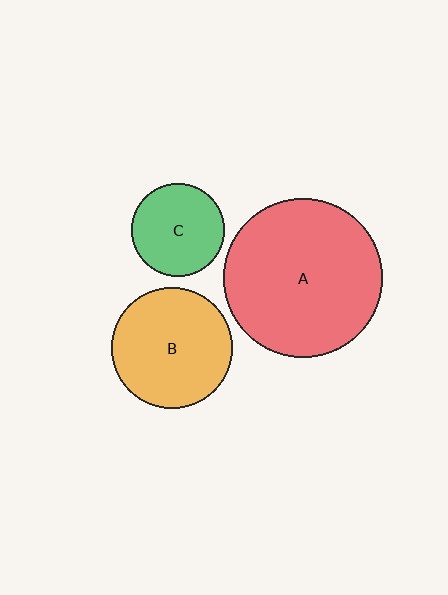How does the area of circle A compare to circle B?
Approximately 1.7 times.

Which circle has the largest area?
Circle A (red).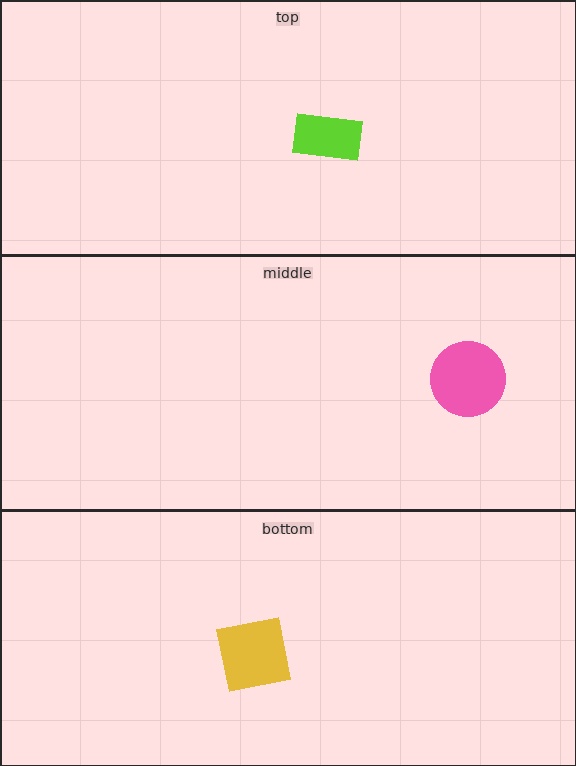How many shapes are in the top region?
1.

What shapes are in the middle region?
The pink circle.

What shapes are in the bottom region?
The yellow square.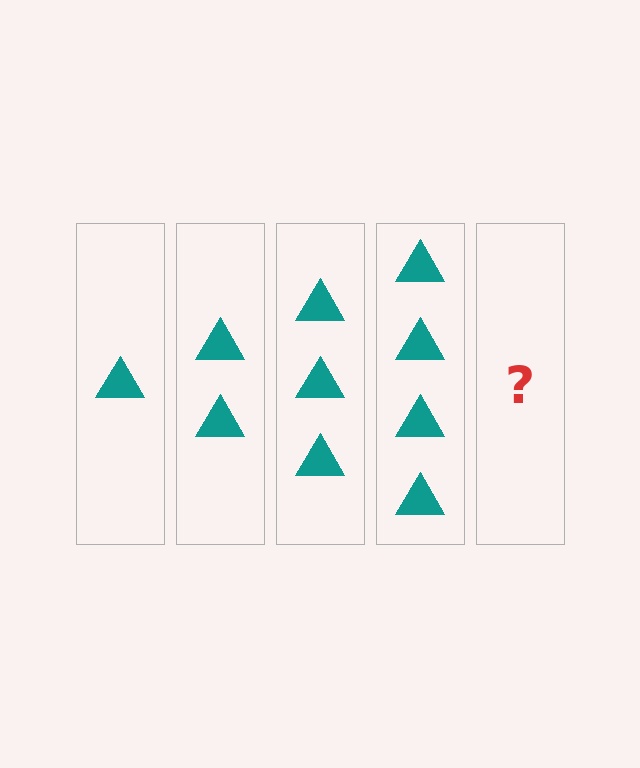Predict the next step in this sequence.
The next step is 5 triangles.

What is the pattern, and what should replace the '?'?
The pattern is that each step adds one more triangle. The '?' should be 5 triangles.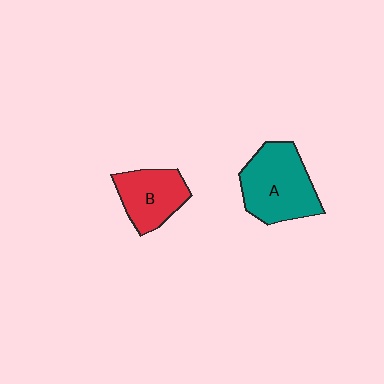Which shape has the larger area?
Shape A (teal).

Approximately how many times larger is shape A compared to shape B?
Approximately 1.4 times.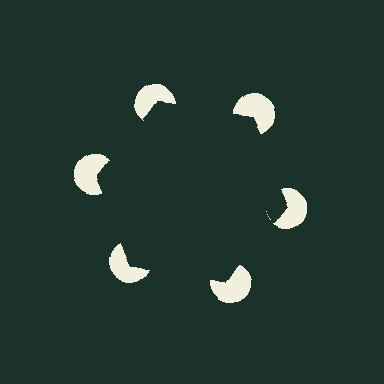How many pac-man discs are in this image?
There are 6 — one at each vertex of the illusory hexagon.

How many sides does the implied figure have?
6 sides.